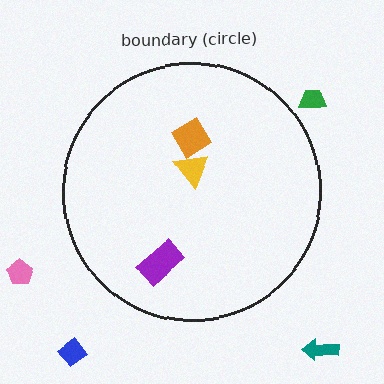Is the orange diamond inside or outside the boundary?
Inside.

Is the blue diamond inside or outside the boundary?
Outside.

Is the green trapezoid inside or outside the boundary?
Outside.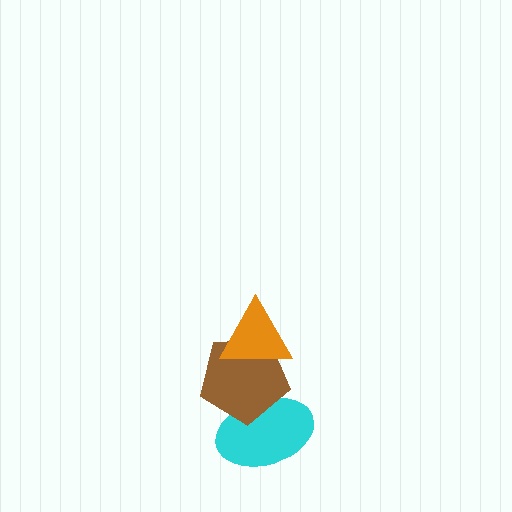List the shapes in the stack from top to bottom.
From top to bottom: the orange triangle, the brown pentagon, the cyan ellipse.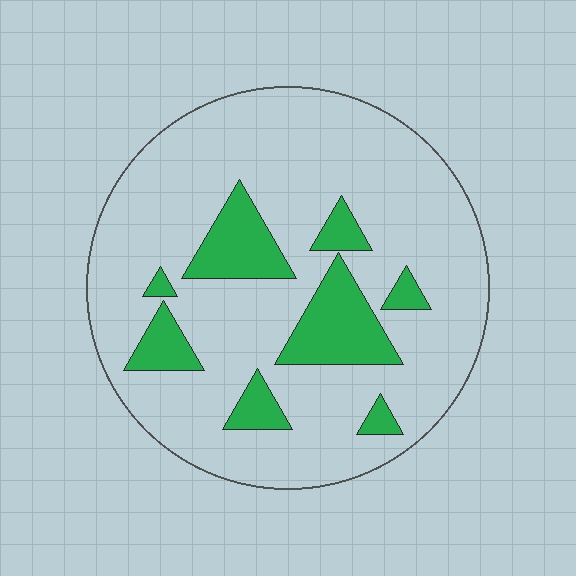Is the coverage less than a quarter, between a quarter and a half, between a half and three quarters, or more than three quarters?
Less than a quarter.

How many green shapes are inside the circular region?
8.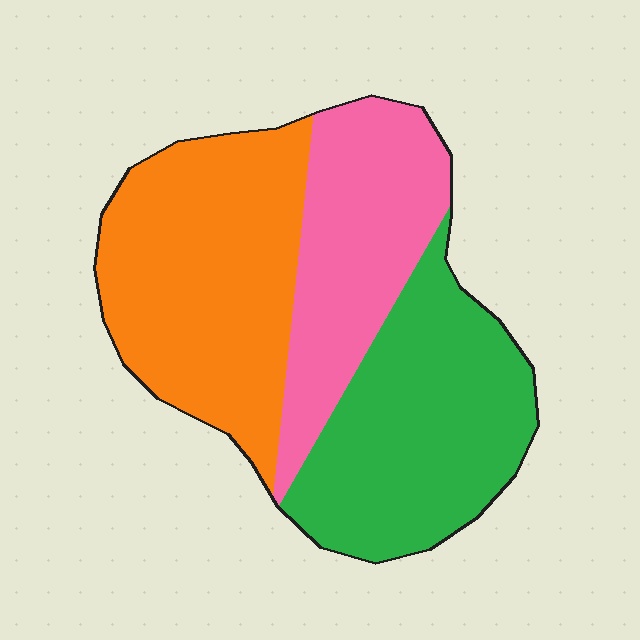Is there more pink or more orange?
Orange.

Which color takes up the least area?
Pink, at roughly 25%.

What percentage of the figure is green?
Green takes up between a third and a half of the figure.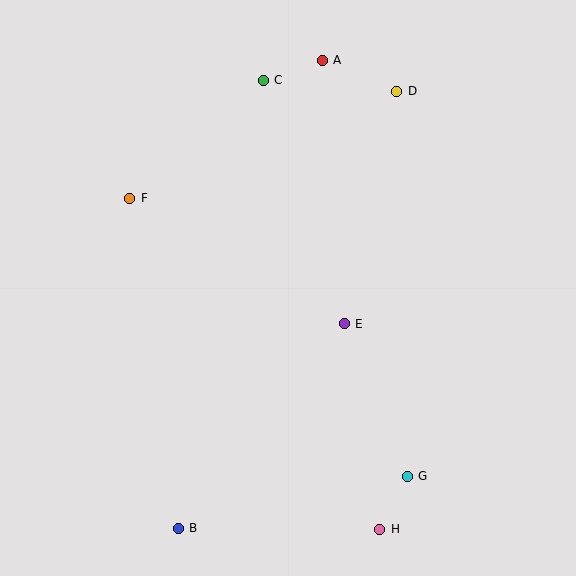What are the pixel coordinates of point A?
Point A is at (322, 60).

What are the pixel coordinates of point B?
Point B is at (178, 528).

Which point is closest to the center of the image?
Point E at (344, 324) is closest to the center.